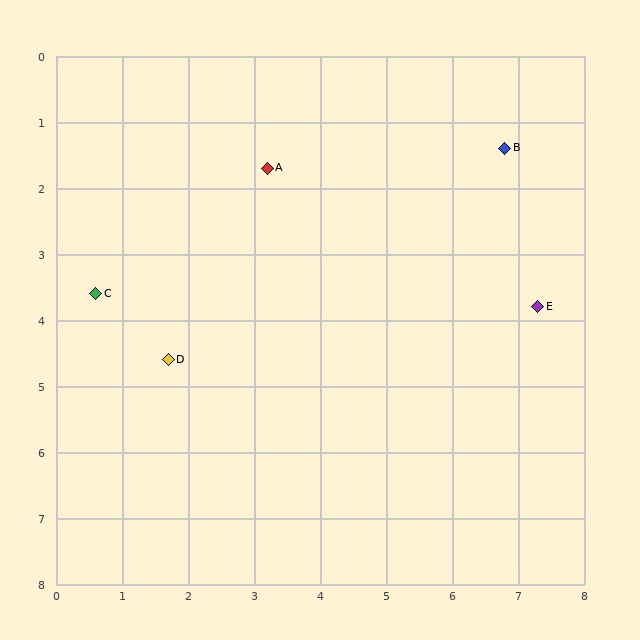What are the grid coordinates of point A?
Point A is at approximately (3.2, 1.7).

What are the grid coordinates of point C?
Point C is at approximately (0.6, 3.6).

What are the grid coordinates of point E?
Point E is at approximately (7.3, 3.8).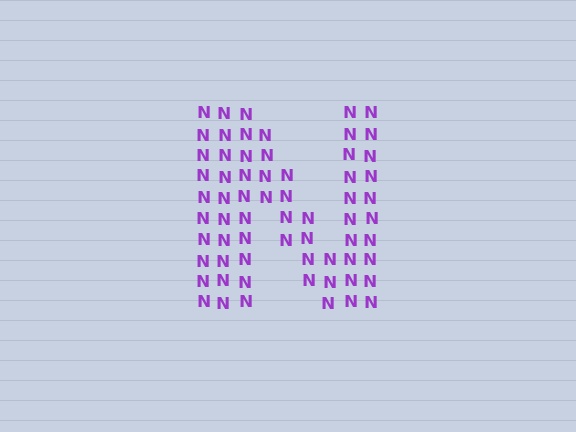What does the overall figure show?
The overall figure shows the letter N.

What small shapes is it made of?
It is made of small letter N's.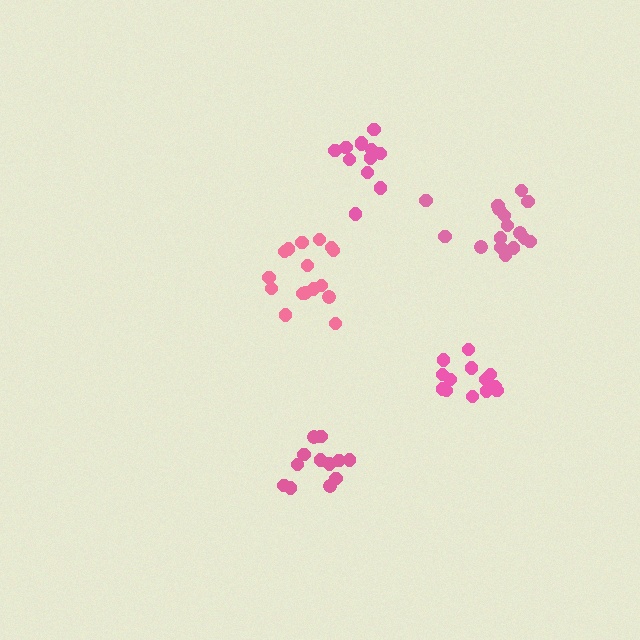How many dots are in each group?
Group 1: 13 dots, Group 2: 16 dots, Group 3: 16 dots, Group 4: 12 dots, Group 5: 12 dots (69 total).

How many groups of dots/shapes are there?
There are 5 groups.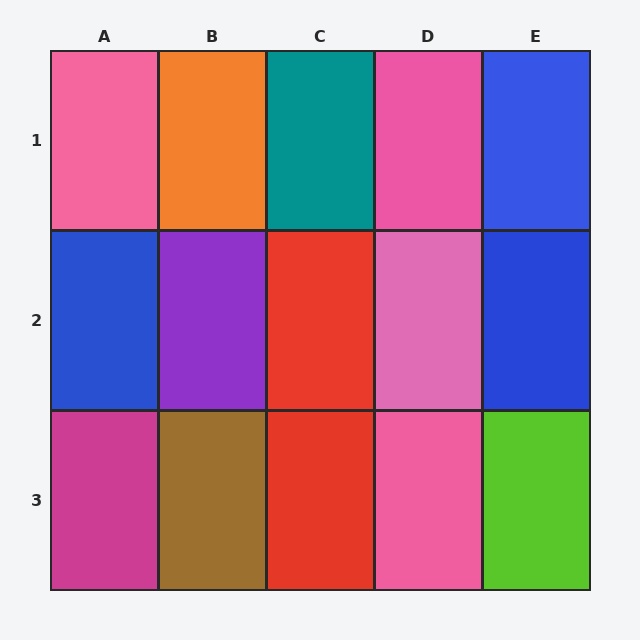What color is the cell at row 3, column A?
Magenta.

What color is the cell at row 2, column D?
Pink.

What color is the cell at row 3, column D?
Pink.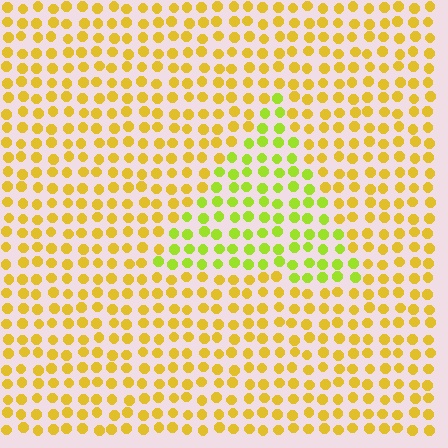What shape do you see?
I see a triangle.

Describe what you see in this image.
The image is filled with small yellow elements in a uniform arrangement. A triangle-shaped region is visible where the elements are tinted to a slightly different hue, forming a subtle color boundary.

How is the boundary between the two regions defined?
The boundary is defined purely by a slight shift in hue (about 34 degrees). Spacing, size, and orientation are identical on both sides.